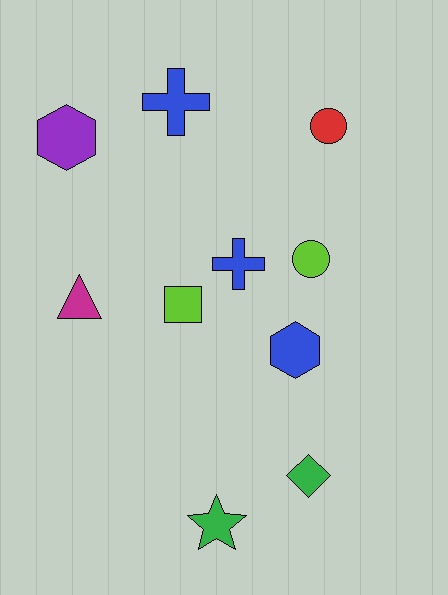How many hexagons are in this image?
There are 2 hexagons.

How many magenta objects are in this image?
There is 1 magenta object.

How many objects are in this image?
There are 10 objects.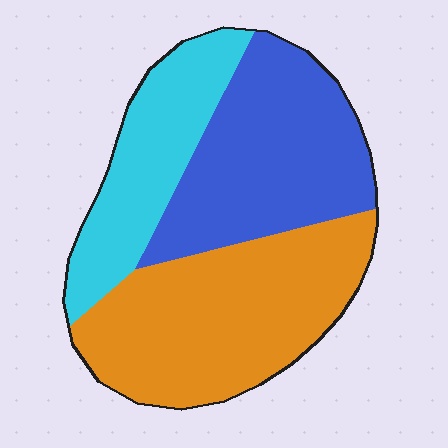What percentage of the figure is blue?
Blue takes up about one third (1/3) of the figure.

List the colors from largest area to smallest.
From largest to smallest: orange, blue, cyan.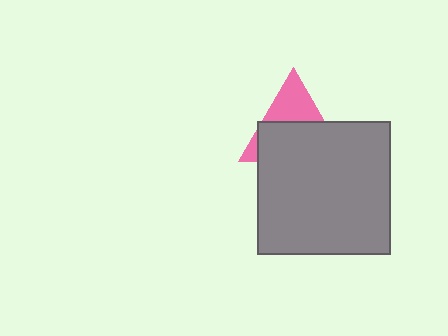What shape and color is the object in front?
The object in front is a gray square.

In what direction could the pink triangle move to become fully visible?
The pink triangle could move up. That would shift it out from behind the gray square entirely.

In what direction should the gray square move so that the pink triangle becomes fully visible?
The gray square should move down. That is the shortest direction to clear the overlap and leave the pink triangle fully visible.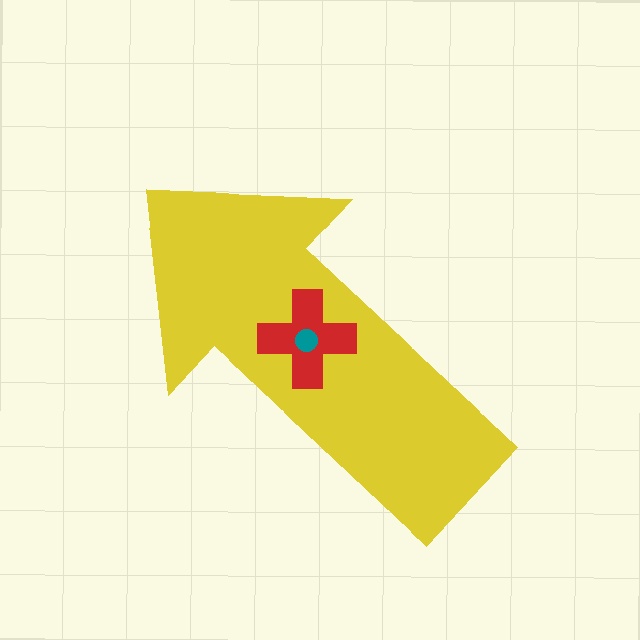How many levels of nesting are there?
3.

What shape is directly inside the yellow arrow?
The red cross.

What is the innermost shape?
The teal circle.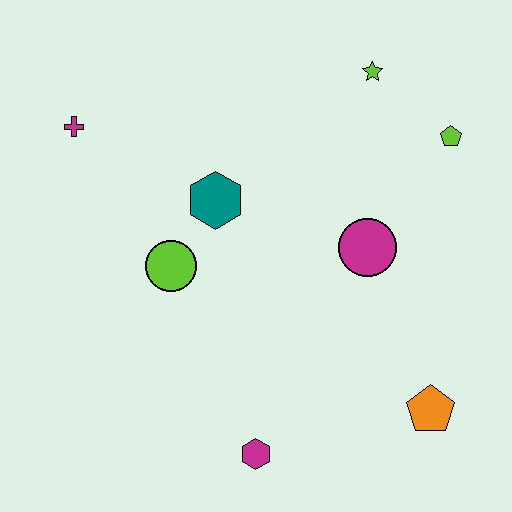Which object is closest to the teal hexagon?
The lime circle is closest to the teal hexagon.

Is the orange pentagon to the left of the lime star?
No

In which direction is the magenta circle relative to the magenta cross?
The magenta circle is to the right of the magenta cross.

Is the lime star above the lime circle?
Yes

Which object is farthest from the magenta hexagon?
The lime star is farthest from the magenta hexagon.